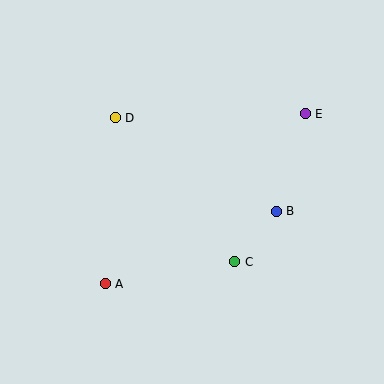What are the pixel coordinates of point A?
Point A is at (105, 284).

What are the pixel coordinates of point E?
Point E is at (305, 114).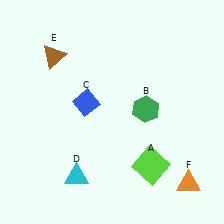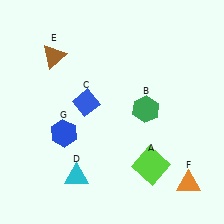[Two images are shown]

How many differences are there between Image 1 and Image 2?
There is 1 difference between the two images.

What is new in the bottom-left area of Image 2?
A blue hexagon (G) was added in the bottom-left area of Image 2.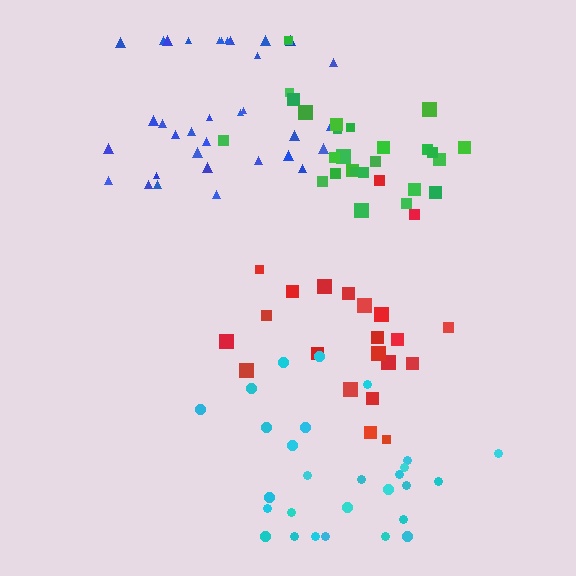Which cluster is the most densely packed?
Green.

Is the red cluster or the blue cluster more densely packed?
Blue.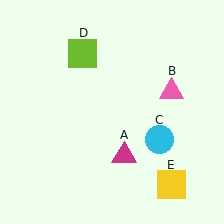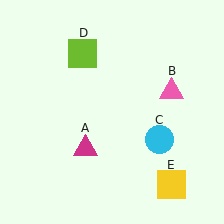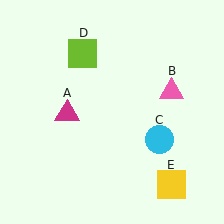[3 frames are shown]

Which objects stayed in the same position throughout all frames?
Pink triangle (object B) and cyan circle (object C) and lime square (object D) and yellow square (object E) remained stationary.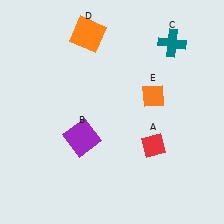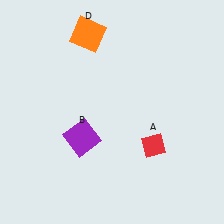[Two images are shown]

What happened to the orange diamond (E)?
The orange diamond (E) was removed in Image 2. It was in the top-right area of Image 1.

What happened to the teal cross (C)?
The teal cross (C) was removed in Image 2. It was in the top-right area of Image 1.